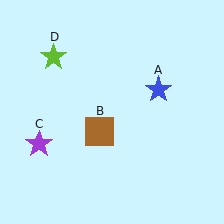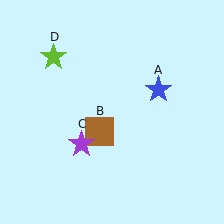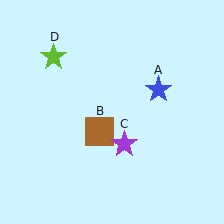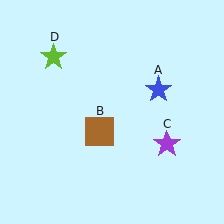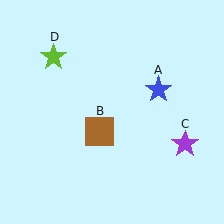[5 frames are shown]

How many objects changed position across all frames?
1 object changed position: purple star (object C).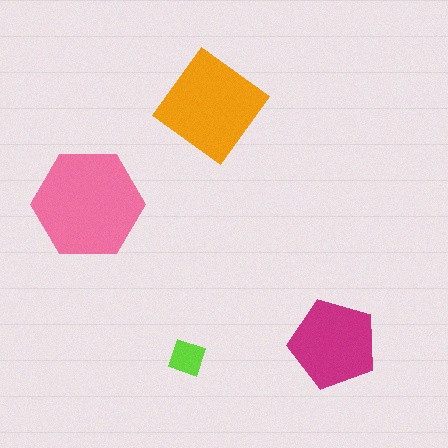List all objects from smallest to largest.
The lime diamond, the magenta pentagon, the orange diamond, the pink hexagon.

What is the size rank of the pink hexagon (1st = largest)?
1st.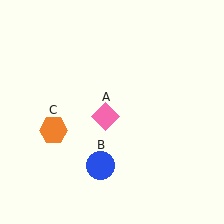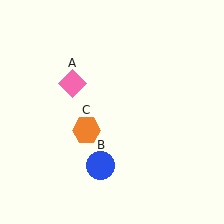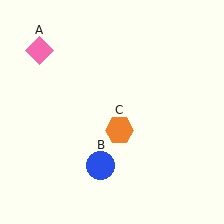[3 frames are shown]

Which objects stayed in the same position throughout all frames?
Blue circle (object B) remained stationary.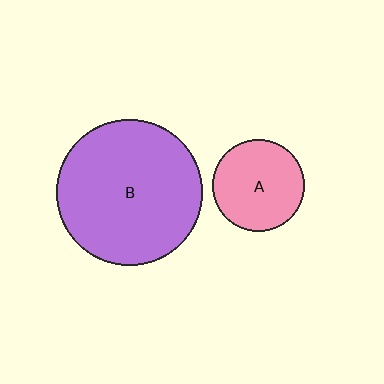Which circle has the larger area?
Circle B (purple).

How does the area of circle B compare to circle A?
Approximately 2.5 times.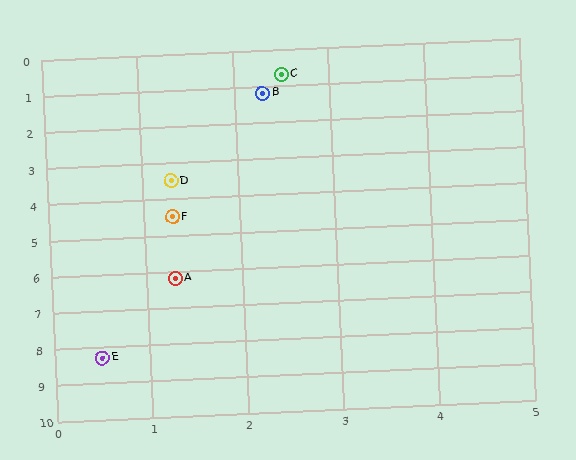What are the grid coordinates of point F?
Point F is at approximately (1.3, 4.5).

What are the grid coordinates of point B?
Point B is at approximately (2.3, 1.2).